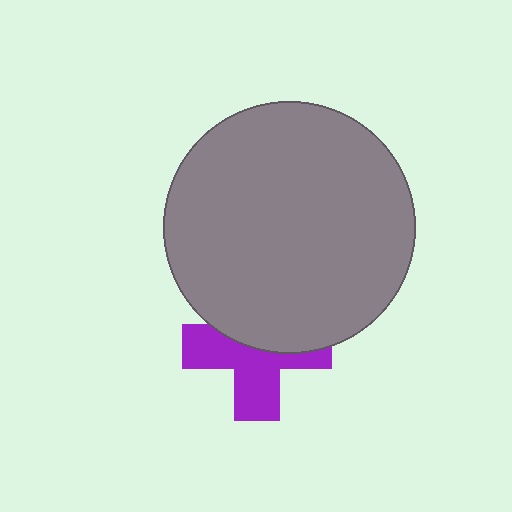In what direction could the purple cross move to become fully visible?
The purple cross could move down. That would shift it out from behind the gray circle entirely.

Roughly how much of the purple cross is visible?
About half of it is visible (roughly 55%).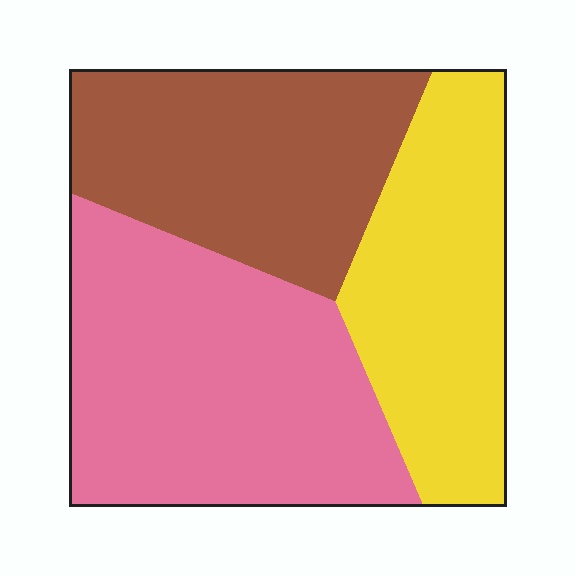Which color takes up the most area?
Pink, at roughly 40%.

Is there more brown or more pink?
Pink.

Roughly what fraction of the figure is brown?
Brown takes up between a sixth and a third of the figure.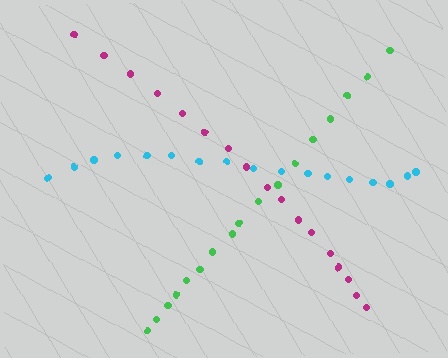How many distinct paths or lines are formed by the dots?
There are 3 distinct paths.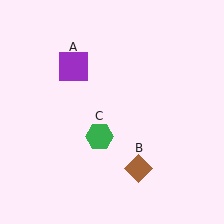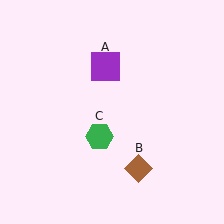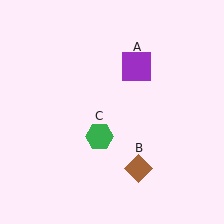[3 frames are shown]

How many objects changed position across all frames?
1 object changed position: purple square (object A).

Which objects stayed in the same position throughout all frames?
Brown diamond (object B) and green hexagon (object C) remained stationary.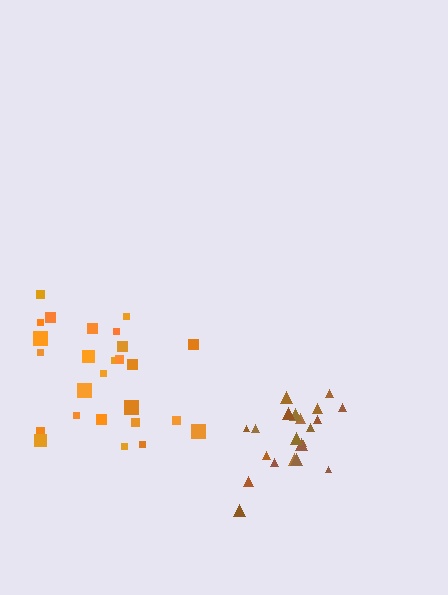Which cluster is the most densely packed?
Brown.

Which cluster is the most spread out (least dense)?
Orange.